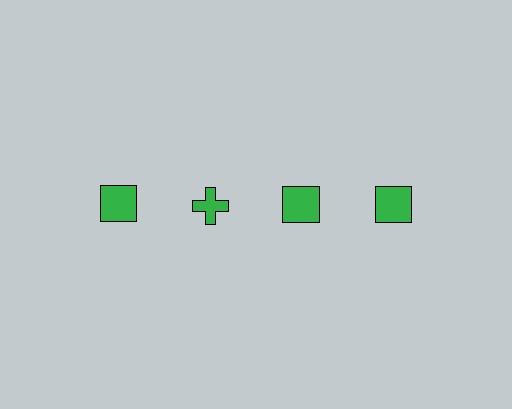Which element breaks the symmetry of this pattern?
The green cross in the top row, second from left column breaks the symmetry. All other shapes are green squares.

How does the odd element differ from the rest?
It has a different shape: cross instead of square.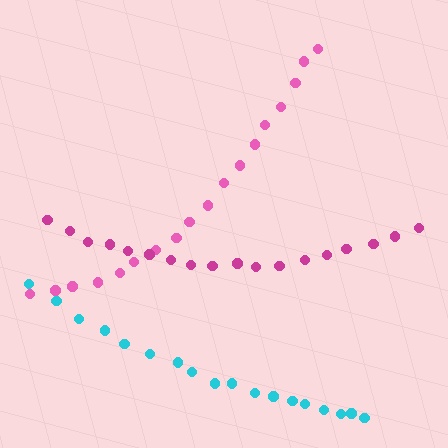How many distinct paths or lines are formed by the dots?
There are 3 distinct paths.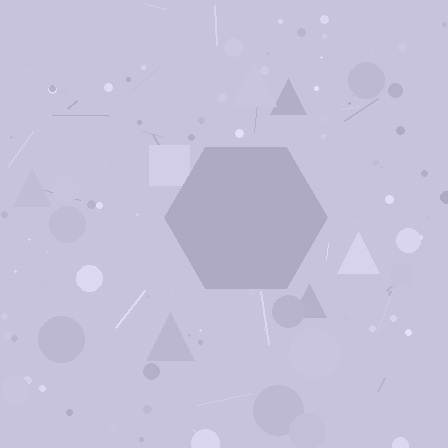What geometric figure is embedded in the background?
A hexagon is embedded in the background.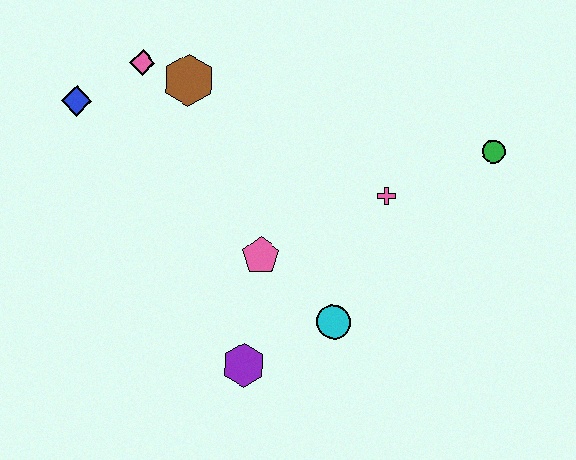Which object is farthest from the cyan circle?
The blue diamond is farthest from the cyan circle.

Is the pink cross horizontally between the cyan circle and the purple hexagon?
No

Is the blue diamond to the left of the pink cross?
Yes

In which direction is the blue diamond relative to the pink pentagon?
The blue diamond is to the left of the pink pentagon.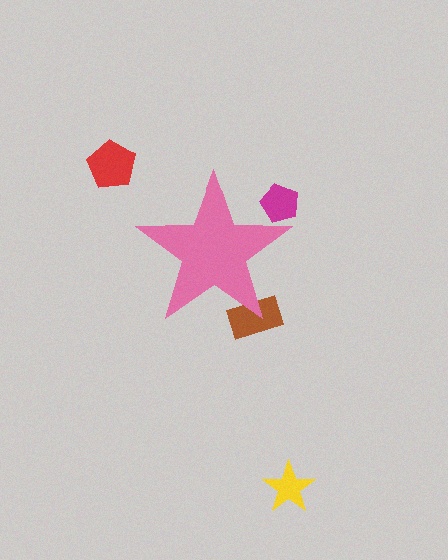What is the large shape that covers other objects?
A pink star.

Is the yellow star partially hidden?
No, the yellow star is fully visible.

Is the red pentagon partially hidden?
No, the red pentagon is fully visible.